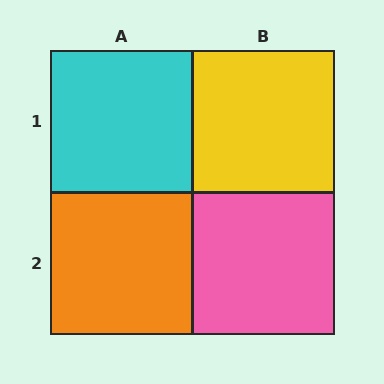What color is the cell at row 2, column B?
Pink.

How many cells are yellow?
1 cell is yellow.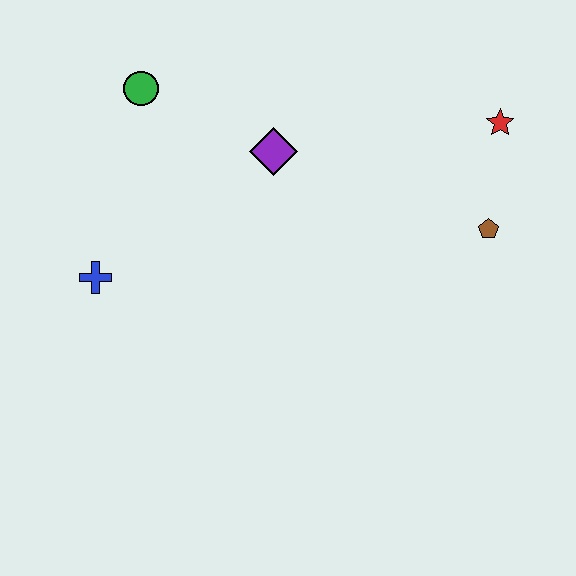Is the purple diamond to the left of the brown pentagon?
Yes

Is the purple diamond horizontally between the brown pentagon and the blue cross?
Yes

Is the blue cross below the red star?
Yes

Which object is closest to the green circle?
The purple diamond is closest to the green circle.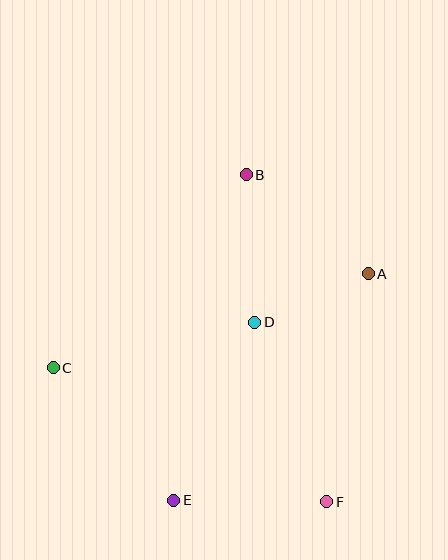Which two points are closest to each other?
Points A and D are closest to each other.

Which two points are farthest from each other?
Points B and F are farthest from each other.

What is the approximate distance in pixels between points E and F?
The distance between E and F is approximately 153 pixels.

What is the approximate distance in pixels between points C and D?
The distance between C and D is approximately 207 pixels.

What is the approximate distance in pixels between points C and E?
The distance between C and E is approximately 179 pixels.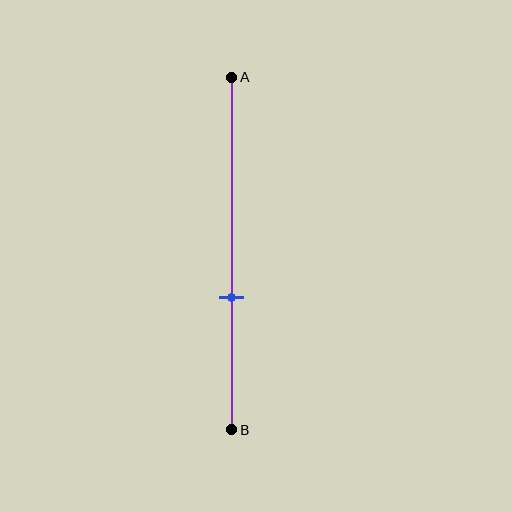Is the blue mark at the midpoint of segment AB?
No, the mark is at about 60% from A, not at the 50% midpoint.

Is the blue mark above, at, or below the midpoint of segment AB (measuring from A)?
The blue mark is below the midpoint of segment AB.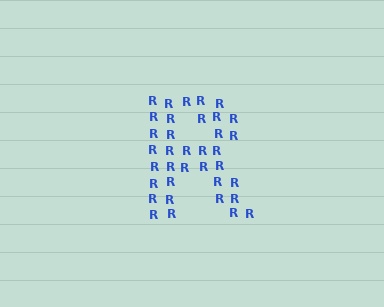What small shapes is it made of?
It is made of small letter R's.